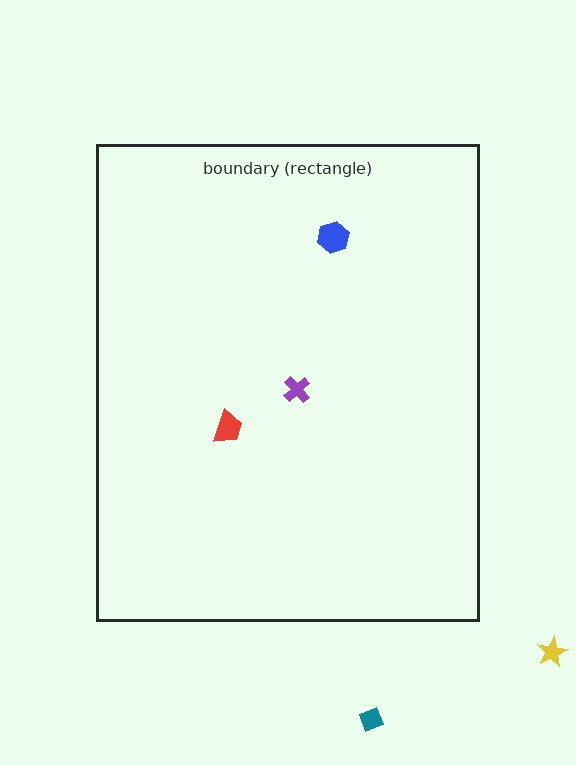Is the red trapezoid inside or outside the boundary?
Inside.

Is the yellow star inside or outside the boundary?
Outside.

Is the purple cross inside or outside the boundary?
Inside.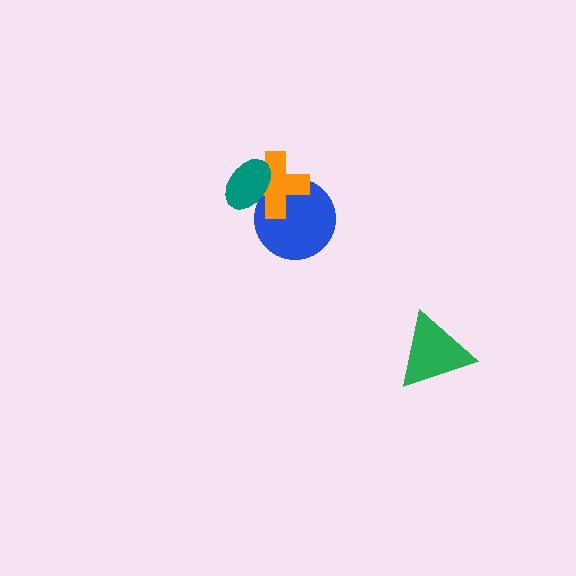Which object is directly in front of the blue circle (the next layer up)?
The orange cross is directly in front of the blue circle.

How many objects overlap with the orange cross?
2 objects overlap with the orange cross.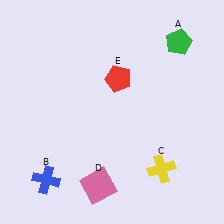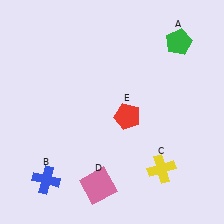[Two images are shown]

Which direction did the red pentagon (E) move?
The red pentagon (E) moved down.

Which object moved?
The red pentagon (E) moved down.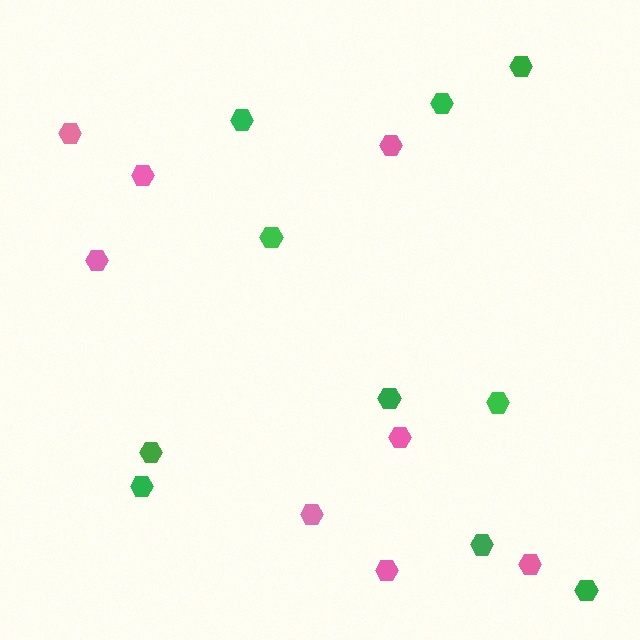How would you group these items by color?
There are 2 groups: one group of green hexagons (10) and one group of pink hexagons (8).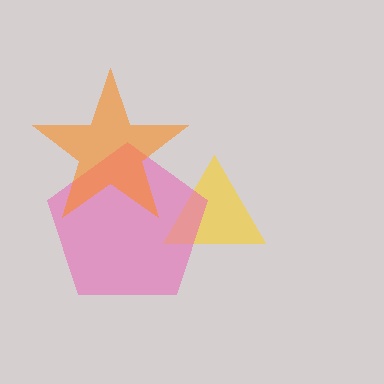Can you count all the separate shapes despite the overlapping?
Yes, there are 3 separate shapes.